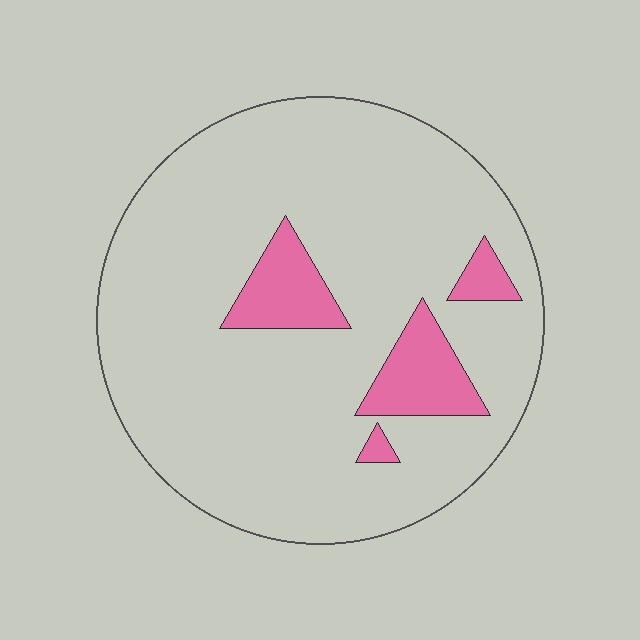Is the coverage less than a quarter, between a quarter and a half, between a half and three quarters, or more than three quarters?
Less than a quarter.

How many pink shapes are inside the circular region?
4.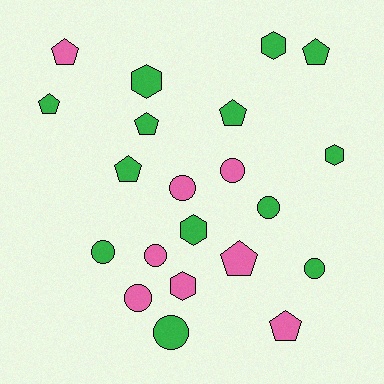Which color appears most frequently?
Green, with 13 objects.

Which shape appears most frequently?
Pentagon, with 8 objects.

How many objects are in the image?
There are 21 objects.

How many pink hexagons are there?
There is 1 pink hexagon.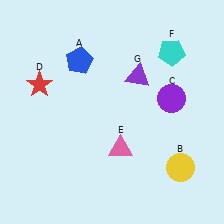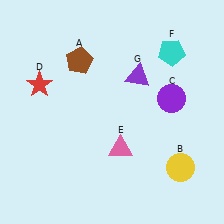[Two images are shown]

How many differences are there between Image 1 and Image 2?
There is 1 difference between the two images.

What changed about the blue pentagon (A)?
In Image 1, A is blue. In Image 2, it changed to brown.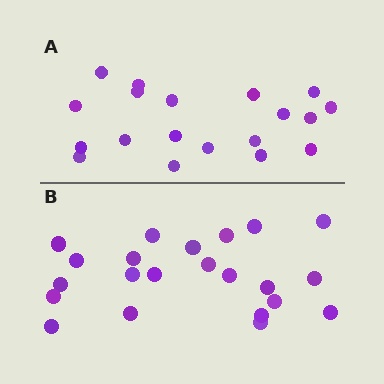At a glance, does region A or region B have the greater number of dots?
Region B (the bottom region) has more dots.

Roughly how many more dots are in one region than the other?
Region B has just a few more — roughly 2 or 3 more dots than region A.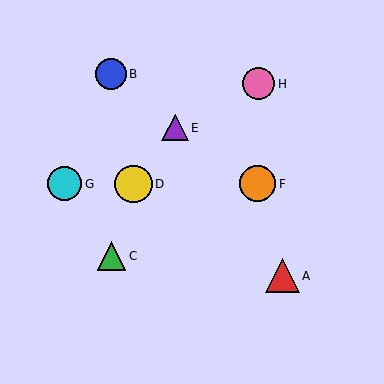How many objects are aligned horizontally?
3 objects (D, F, G) are aligned horizontally.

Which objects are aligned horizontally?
Objects D, F, G are aligned horizontally.